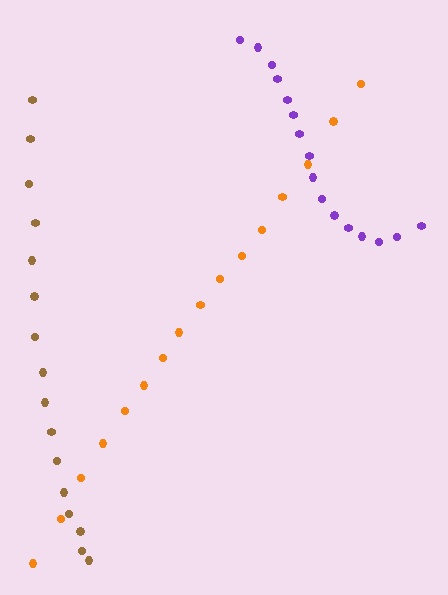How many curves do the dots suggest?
There are 3 distinct paths.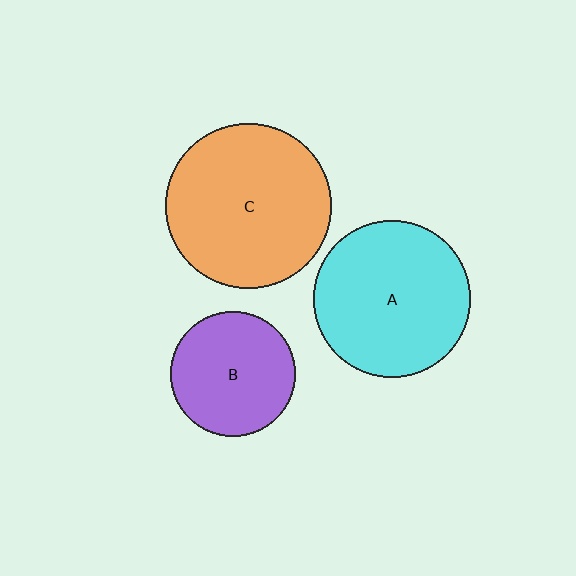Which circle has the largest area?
Circle C (orange).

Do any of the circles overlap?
No, none of the circles overlap.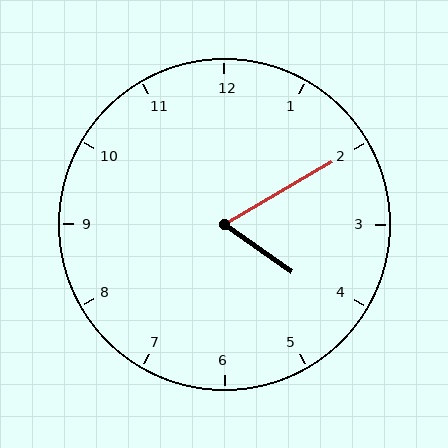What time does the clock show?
4:10.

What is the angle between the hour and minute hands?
Approximately 65 degrees.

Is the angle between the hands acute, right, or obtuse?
It is acute.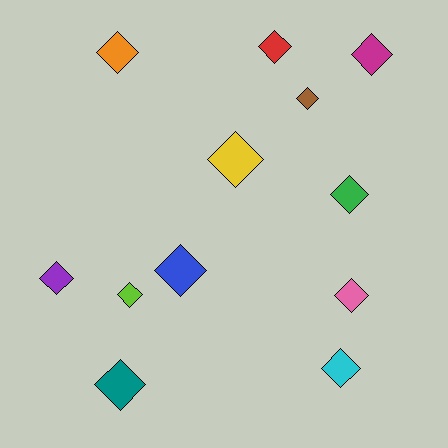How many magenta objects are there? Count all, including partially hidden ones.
There is 1 magenta object.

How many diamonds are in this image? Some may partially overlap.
There are 12 diamonds.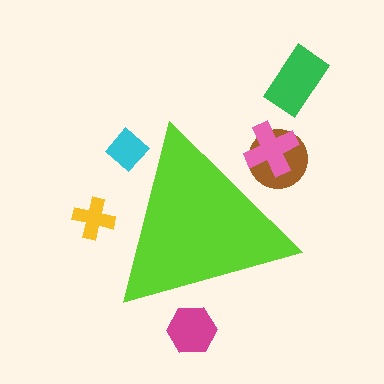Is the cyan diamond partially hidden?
Yes, the cyan diamond is partially hidden behind the lime triangle.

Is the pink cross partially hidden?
Yes, the pink cross is partially hidden behind the lime triangle.